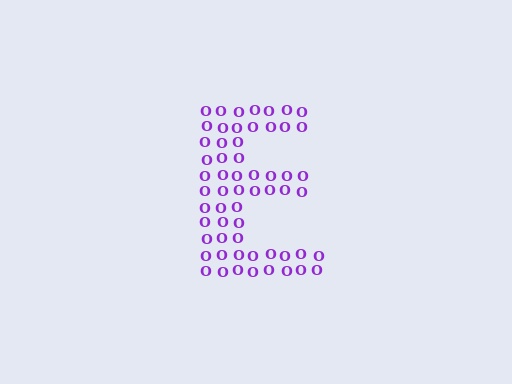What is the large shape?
The large shape is the letter E.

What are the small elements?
The small elements are letter O's.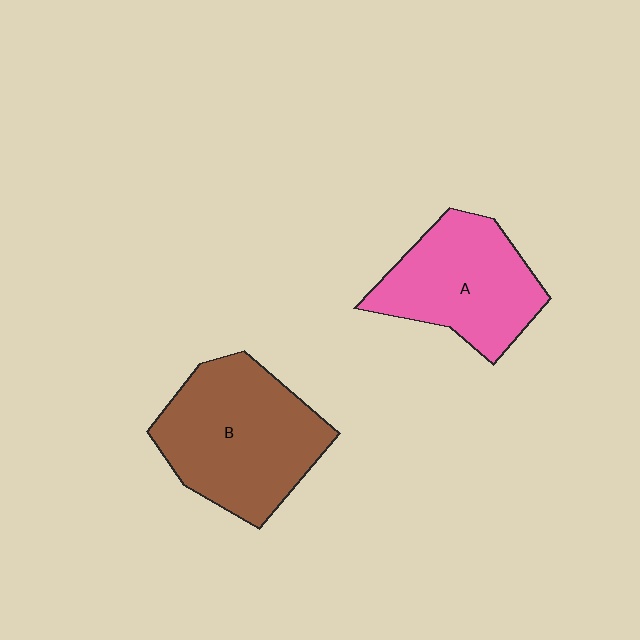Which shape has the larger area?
Shape B (brown).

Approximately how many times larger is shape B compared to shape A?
Approximately 1.2 times.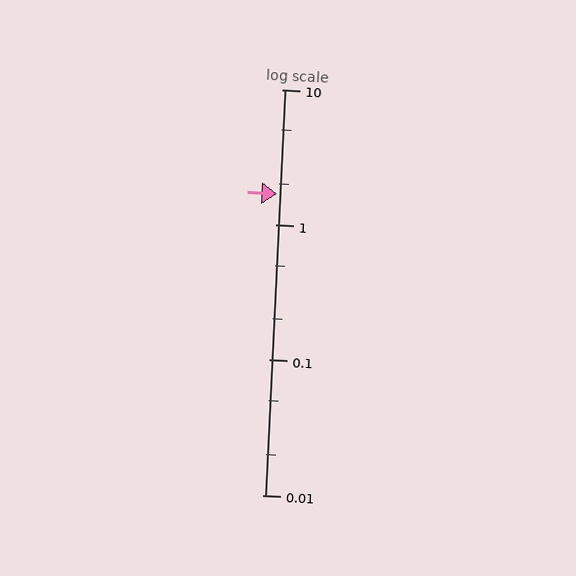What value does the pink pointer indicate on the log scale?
The pointer indicates approximately 1.7.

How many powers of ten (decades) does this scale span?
The scale spans 3 decades, from 0.01 to 10.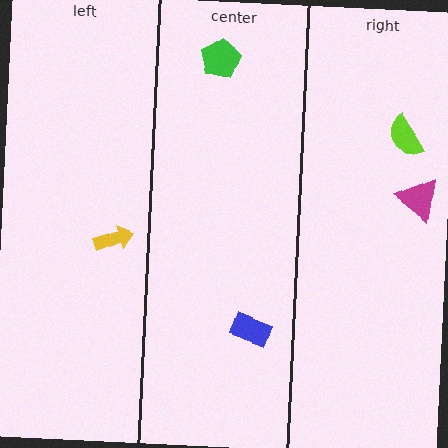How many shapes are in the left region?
1.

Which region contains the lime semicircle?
The right region.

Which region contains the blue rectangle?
The center region.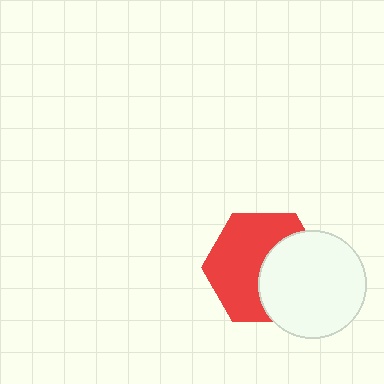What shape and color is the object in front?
The object in front is a white circle.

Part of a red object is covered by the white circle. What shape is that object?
It is a hexagon.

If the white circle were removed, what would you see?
You would see the complete red hexagon.